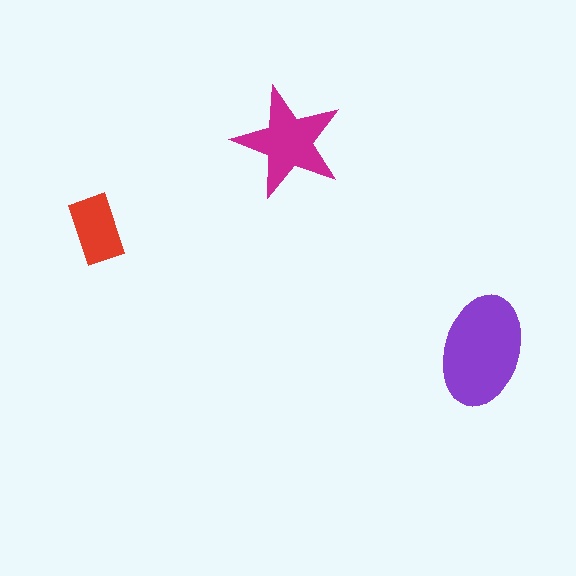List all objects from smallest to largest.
The red rectangle, the magenta star, the purple ellipse.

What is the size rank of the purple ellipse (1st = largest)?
1st.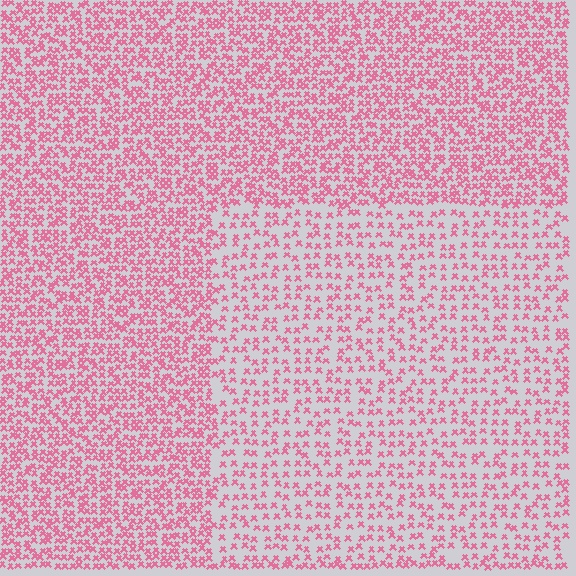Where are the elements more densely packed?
The elements are more densely packed outside the rectangle boundary.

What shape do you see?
I see a rectangle.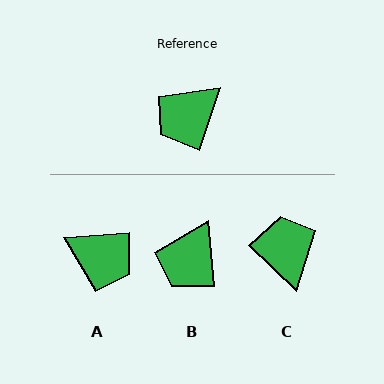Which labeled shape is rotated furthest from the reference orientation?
C, about 116 degrees away.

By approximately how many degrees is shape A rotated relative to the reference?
Approximately 113 degrees counter-clockwise.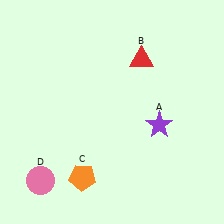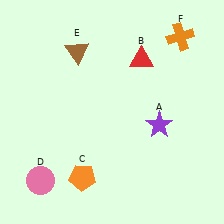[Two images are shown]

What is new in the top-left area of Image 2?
A brown triangle (E) was added in the top-left area of Image 2.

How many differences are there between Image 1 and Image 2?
There are 2 differences between the two images.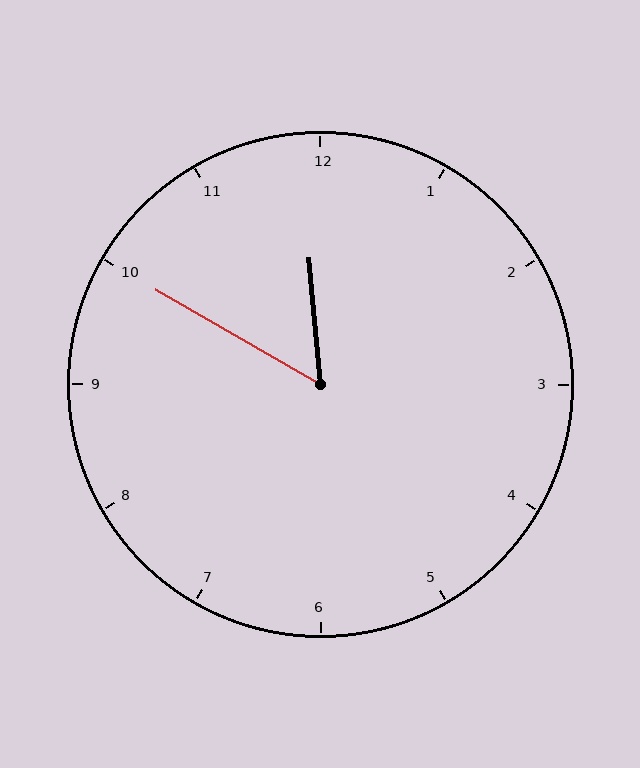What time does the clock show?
11:50.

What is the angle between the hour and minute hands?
Approximately 55 degrees.